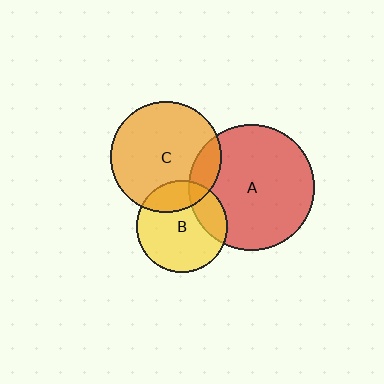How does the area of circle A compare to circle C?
Approximately 1.3 times.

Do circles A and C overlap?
Yes.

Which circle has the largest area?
Circle A (red).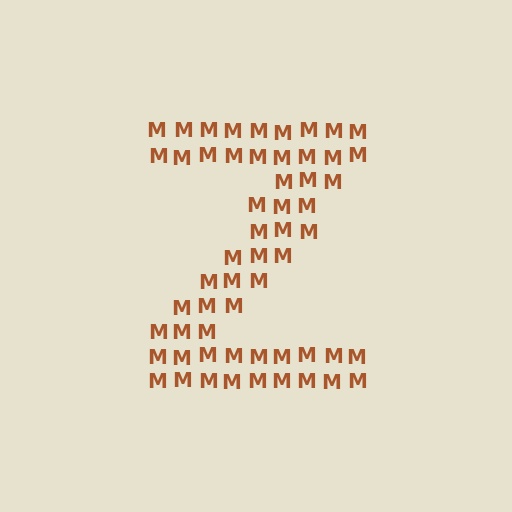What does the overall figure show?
The overall figure shows the letter Z.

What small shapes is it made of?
It is made of small letter M's.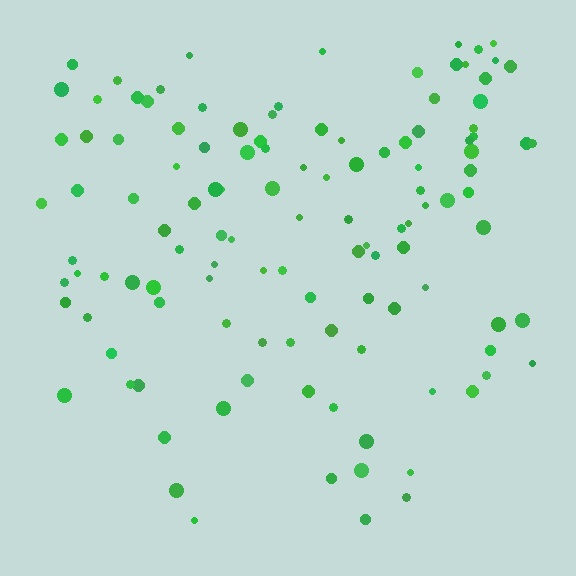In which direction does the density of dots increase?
From bottom to top, with the top side densest.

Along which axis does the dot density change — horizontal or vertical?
Vertical.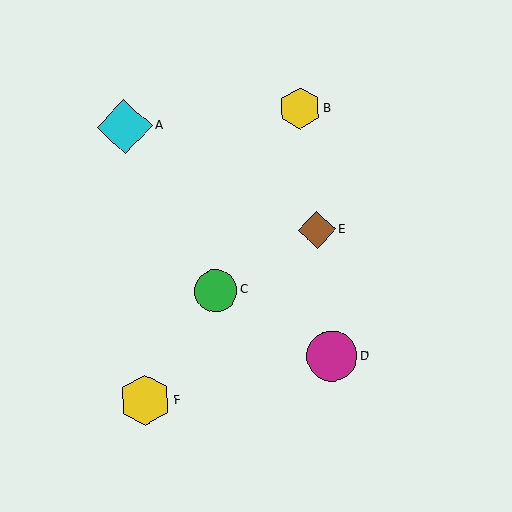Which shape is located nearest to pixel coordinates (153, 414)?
The yellow hexagon (labeled F) at (145, 400) is nearest to that location.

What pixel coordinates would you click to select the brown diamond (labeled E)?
Click at (317, 230) to select the brown diamond E.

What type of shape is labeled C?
Shape C is a green circle.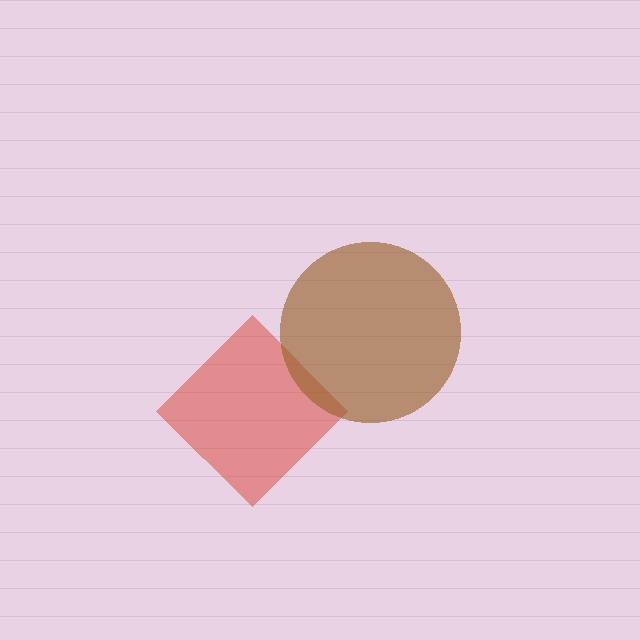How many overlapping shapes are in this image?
There are 2 overlapping shapes in the image.